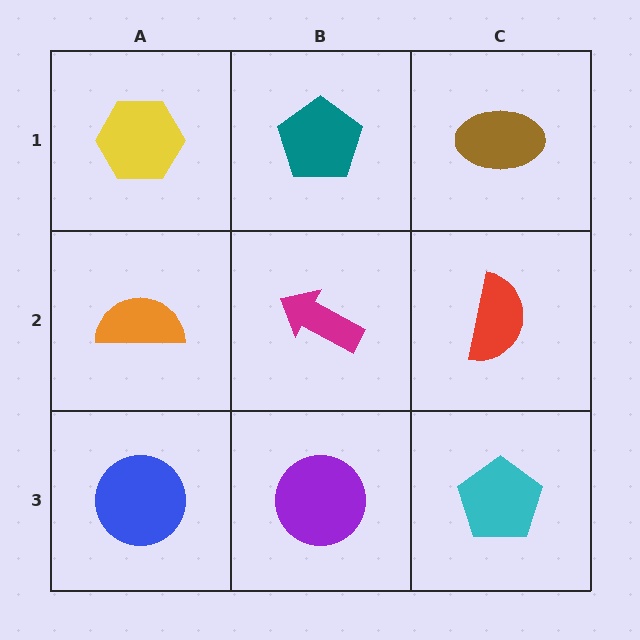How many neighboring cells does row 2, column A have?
3.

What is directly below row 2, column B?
A purple circle.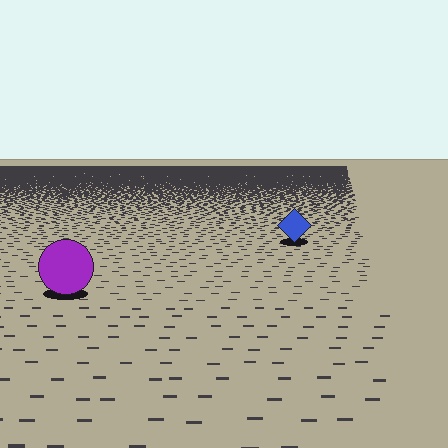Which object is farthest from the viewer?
The blue diamond is farthest from the viewer. It appears smaller and the ground texture around it is denser.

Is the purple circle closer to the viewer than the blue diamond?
Yes. The purple circle is closer — you can tell from the texture gradient: the ground texture is coarser near it.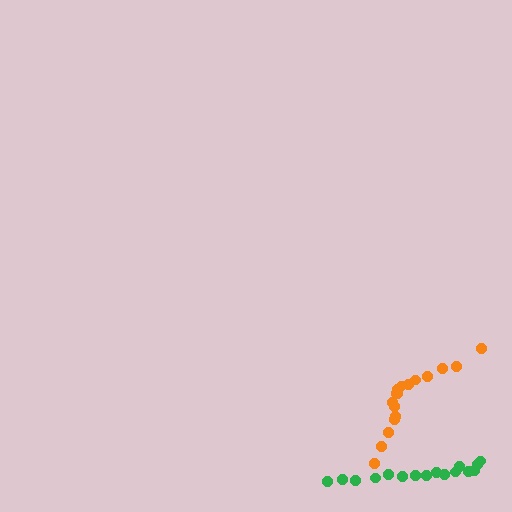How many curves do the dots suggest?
There are 2 distinct paths.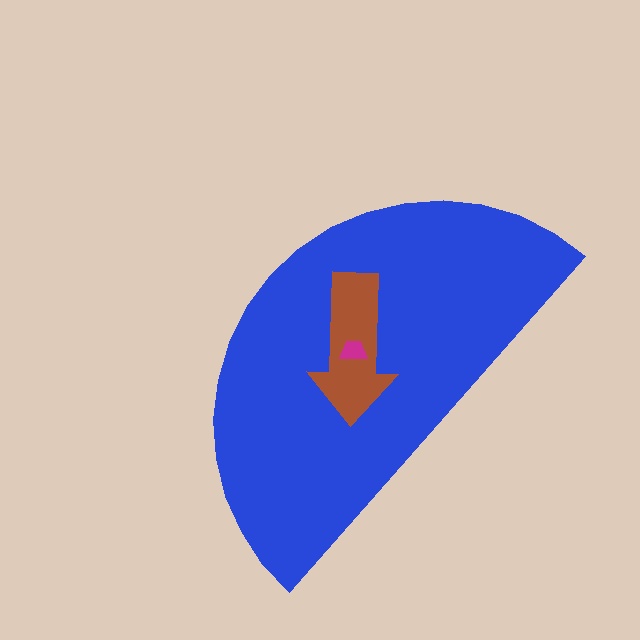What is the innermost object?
The magenta trapezoid.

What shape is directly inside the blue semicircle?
The brown arrow.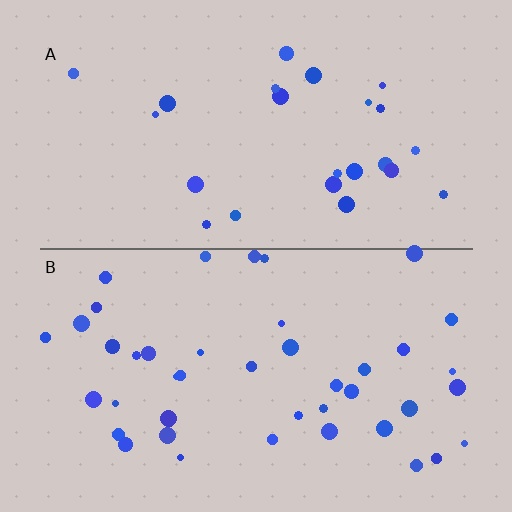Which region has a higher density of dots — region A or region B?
B (the bottom).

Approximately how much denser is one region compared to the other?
Approximately 1.8× — region B over region A.